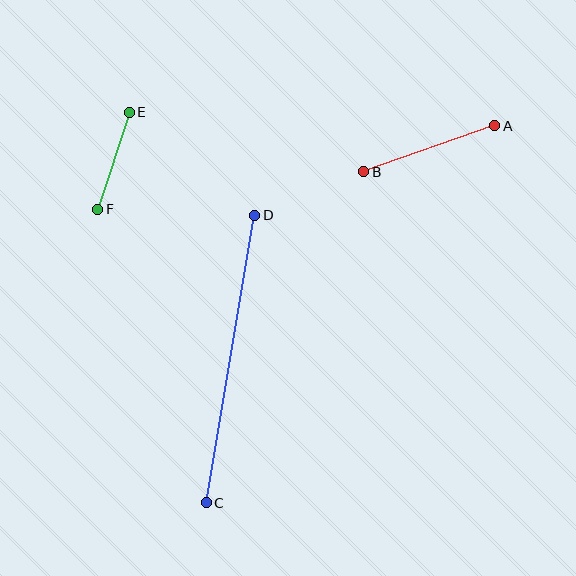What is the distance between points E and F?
The distance is approximately 102 pixels.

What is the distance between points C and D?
The distance is approximately 291 pixels.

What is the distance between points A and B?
The distance is approximately 139 pixels.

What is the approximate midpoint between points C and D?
The midpoint is at approximately (230, 359) pixels.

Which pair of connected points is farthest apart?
Points C and D are farthest apart.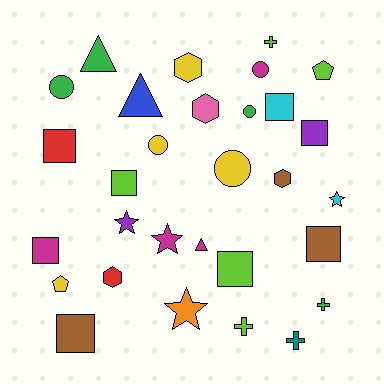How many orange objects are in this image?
There is 1 orange object.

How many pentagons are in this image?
There are 2 pentagons.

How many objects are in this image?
There are 30 objects.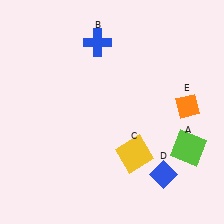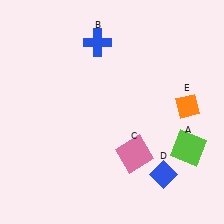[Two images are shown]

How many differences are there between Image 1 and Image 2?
There is 1 difference between the two images.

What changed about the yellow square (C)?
In Image 1, C is yellow. In Image 2, it changed to pink.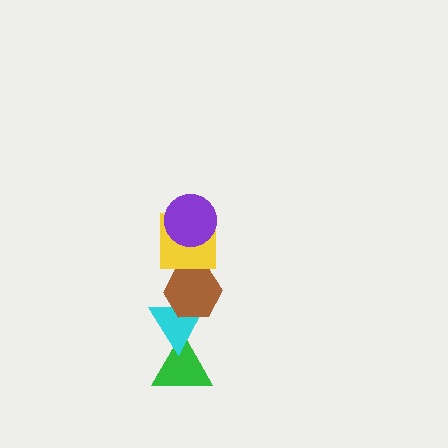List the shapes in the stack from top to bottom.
From top to bottom: the purple circle, the yellow square, the brown hexagon, the cyan triangle, the green triangle.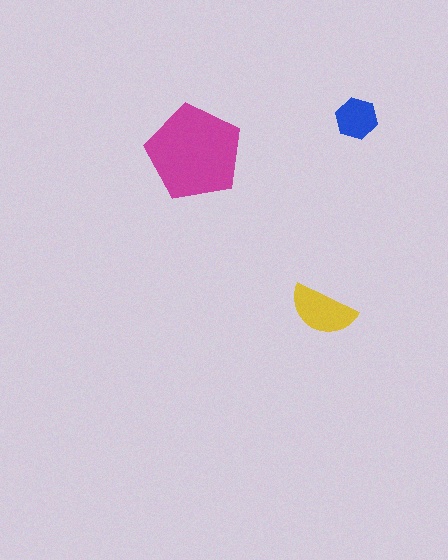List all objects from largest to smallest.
The magenta pentagon, the yellow semicircle, the blue hexagon.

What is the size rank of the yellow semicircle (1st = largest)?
2nd.